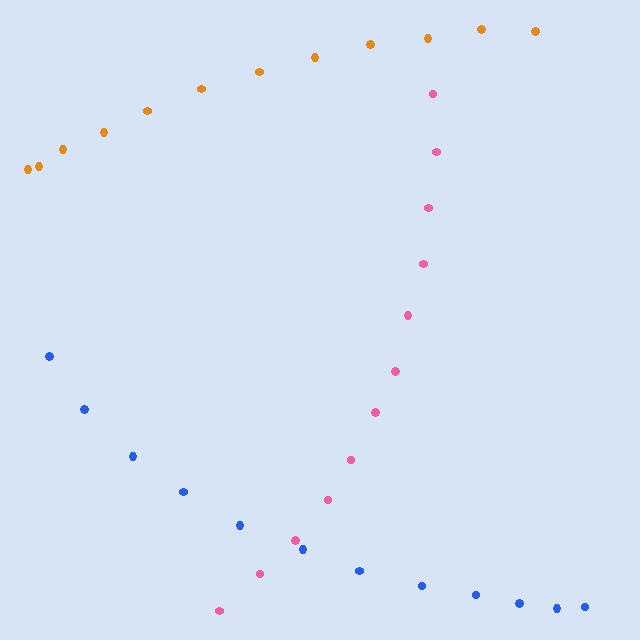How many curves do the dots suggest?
There are 3 distinct paths.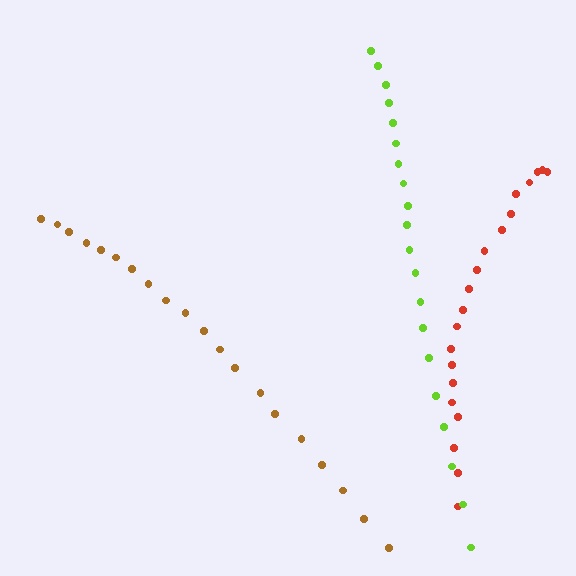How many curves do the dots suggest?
There are 3 distinct paths.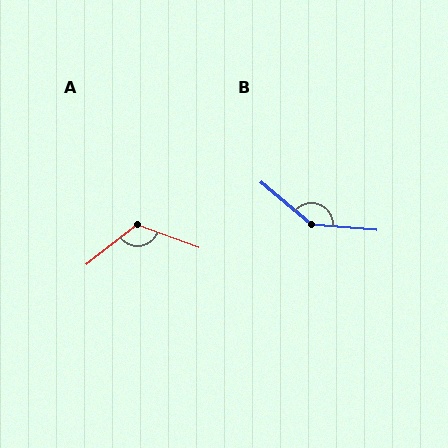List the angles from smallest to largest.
A (121°), B (145°).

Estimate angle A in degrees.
Approximately 121 degrees.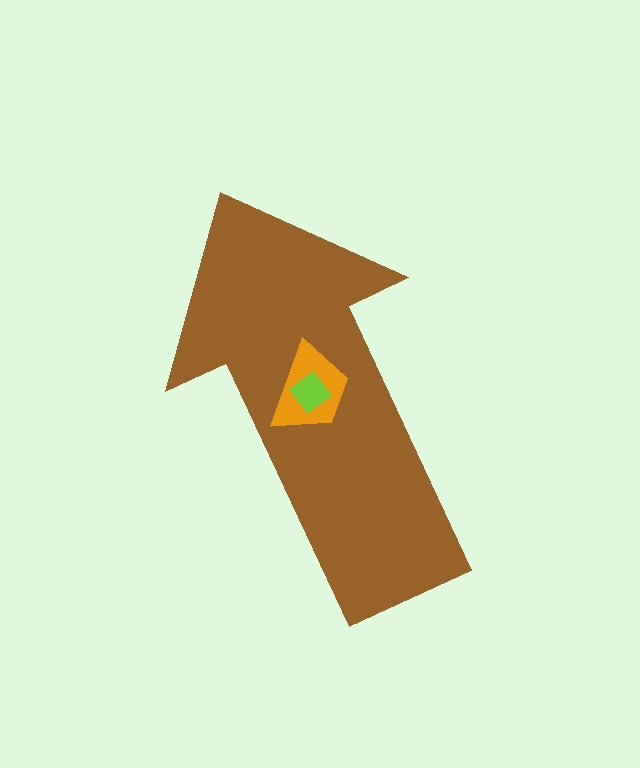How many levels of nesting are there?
3.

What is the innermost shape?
The lime diamond.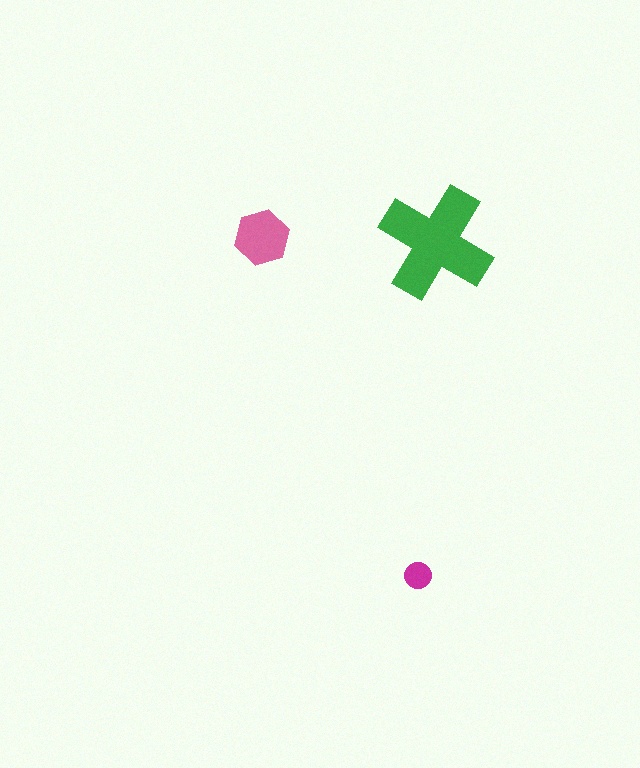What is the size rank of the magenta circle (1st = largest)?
3rd.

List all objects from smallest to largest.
The magenta circle, the pink hexagon, the green cross.